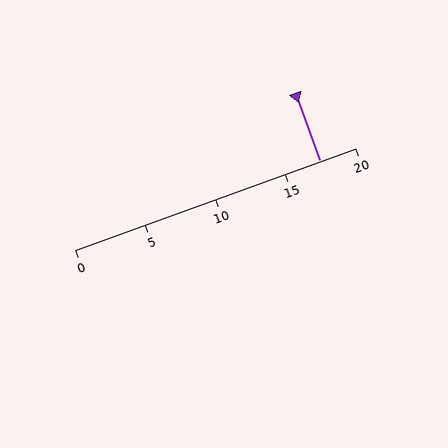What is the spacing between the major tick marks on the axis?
The major ticks are spaced 5 apart.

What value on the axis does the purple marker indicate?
The marker indicates approximately 17.5.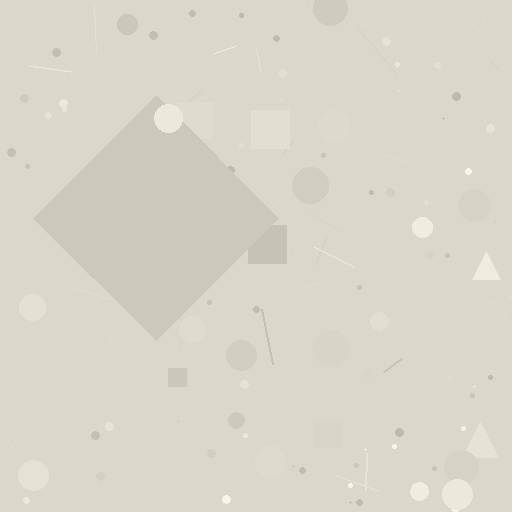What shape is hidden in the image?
A diamond is hidden in the image.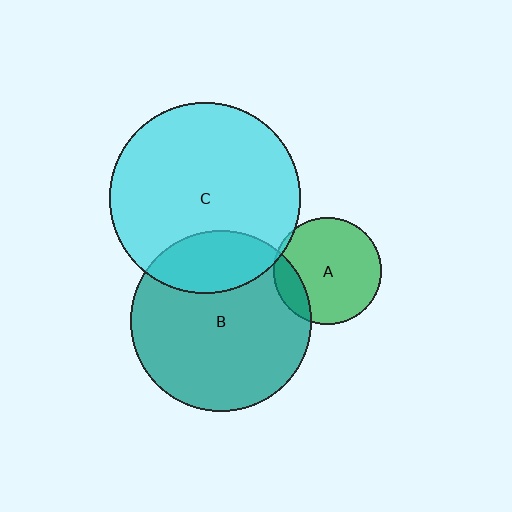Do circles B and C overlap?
Yes.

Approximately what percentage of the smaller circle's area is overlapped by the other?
Approximately 25%.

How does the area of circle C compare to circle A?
Approximately 3.1 times.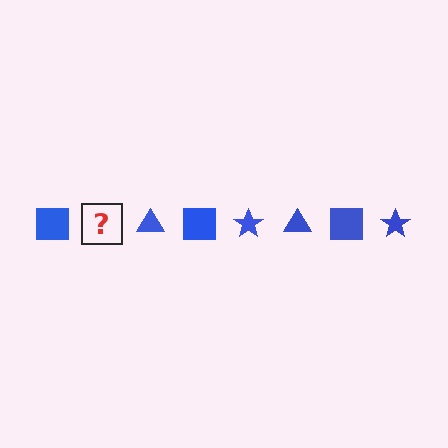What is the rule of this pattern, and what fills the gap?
The rule is that the pattern cycles through square, star, triangle shapes in blue. The gap should be filled with a blue star.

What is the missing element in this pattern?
The missing element is a blue star.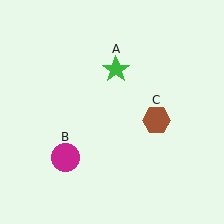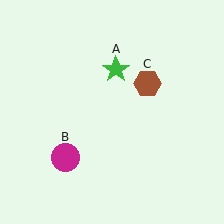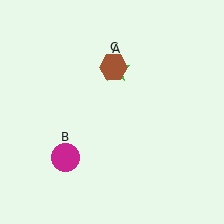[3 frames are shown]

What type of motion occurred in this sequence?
The brown hexagon (object C) rotated counterclockwise around the center of the scene.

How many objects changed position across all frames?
1 object changed position: brown hexagon (object C).